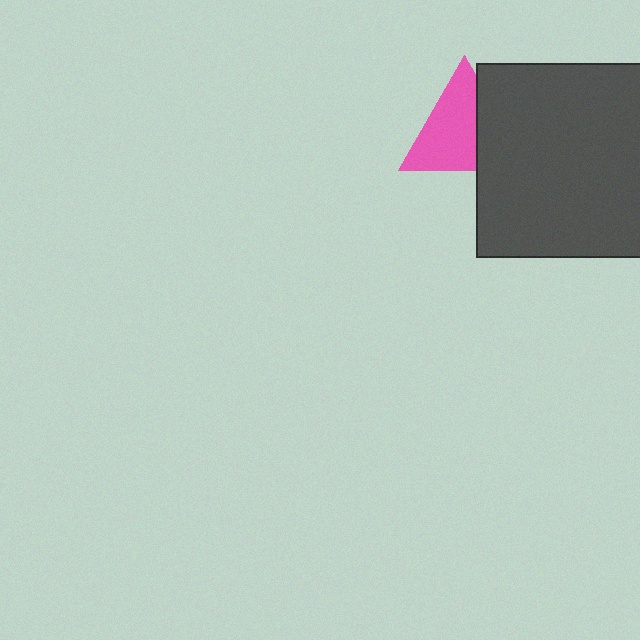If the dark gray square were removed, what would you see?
You would see the complete pink triangle.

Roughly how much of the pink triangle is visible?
About half of it is visible (roughly 65%).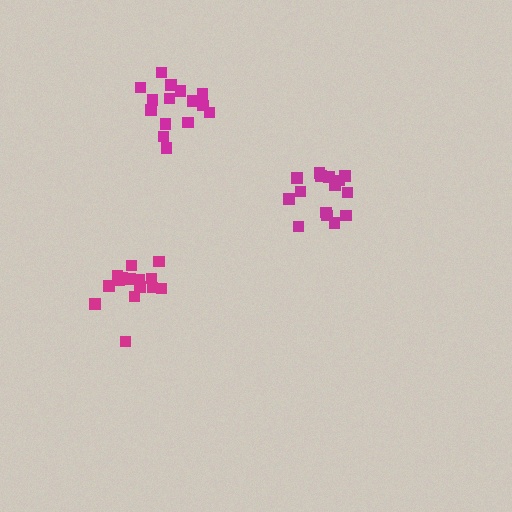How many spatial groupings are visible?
There are 3 spatial groupings.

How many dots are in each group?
Group 1: 16 dots, Group 2: 15 dots, Group 3: 15 dots (46 total).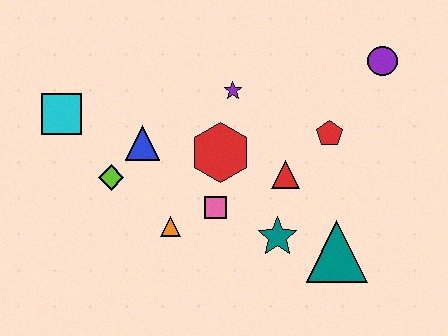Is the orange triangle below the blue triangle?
Yes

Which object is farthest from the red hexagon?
The purple circle is farthest from the red hexagon.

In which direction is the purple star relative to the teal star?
The purple star is above the teal star.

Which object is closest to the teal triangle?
The teal star is closest to the teal triangle.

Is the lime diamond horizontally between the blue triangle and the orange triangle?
No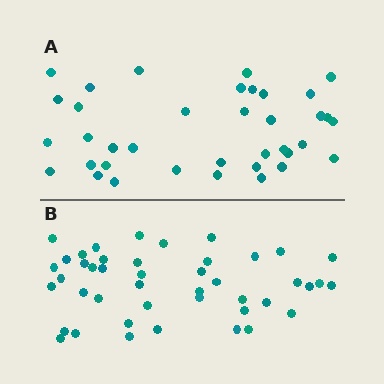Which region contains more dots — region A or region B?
Region B (the bottom region) has more dots.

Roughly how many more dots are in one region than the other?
Region B has roughly 8 or so more dots than region A.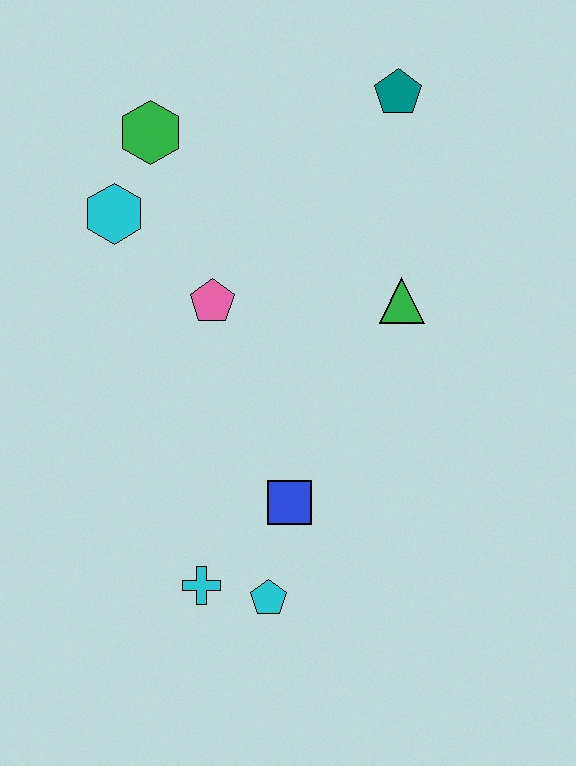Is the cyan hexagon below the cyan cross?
No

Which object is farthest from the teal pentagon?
The cyan cross is farthest from the teal pentagon.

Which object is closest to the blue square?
The cyan pentagon is closest to the blue square.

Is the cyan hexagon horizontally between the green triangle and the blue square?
No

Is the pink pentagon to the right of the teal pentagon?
No